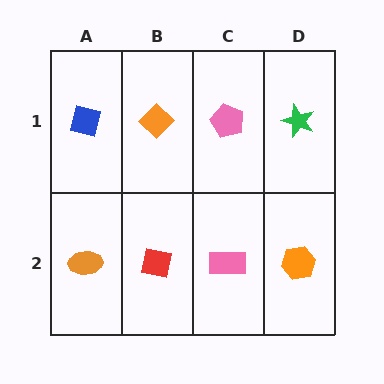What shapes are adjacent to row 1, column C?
A pink rectangle (row 2, column C), an orange diamond (row 1, column B), a green star (row 1, column D).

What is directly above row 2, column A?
A blue square.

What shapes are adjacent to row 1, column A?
An orange ellipse (row 2, column A), an orange diamond (row 1, column B).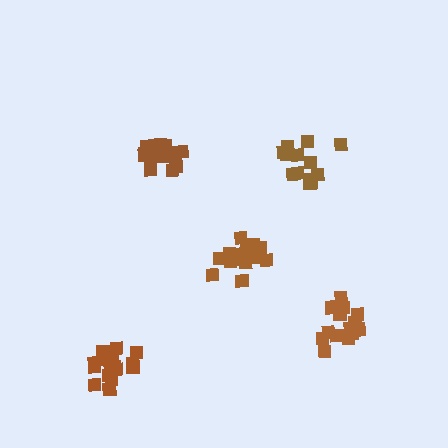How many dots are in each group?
Group 1: 19 dots, Group 2: 19 dots, Group 3: 15 dots, Group 4: 19 dots, Group 5: 13 dots (85 total).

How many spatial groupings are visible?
There are 5 spatial groupings.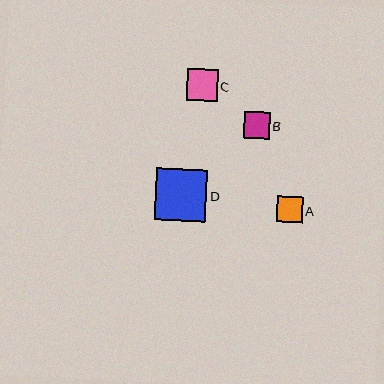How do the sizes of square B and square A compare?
Square B and square A are approximately the same size.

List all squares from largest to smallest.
From largest to smallest: D, C, B, A.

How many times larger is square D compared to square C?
Square D is approximately 1.6 times the size of square C.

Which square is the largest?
Square D is the largest with a size of approximately 51 pixels.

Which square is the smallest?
Square A is the smallest with a size of approximately 26 pixels.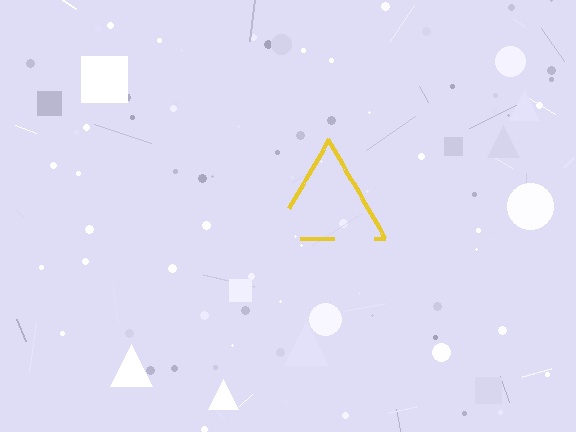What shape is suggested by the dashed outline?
The dashed outline suggests a triangle.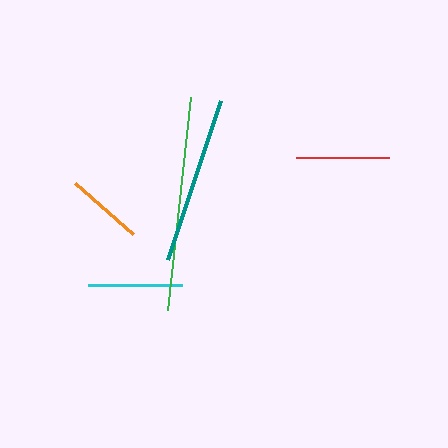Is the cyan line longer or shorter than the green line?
The green line is longer than the cyan line.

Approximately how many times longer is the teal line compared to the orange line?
The teal line is approximately 2.2 times the length of the orange line.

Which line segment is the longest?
The green line is the longest at approximately 214 pixels.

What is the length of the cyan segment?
The cyan segment is approximately 93 pixels long.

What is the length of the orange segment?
The orange segment is approximately 77 pixels long.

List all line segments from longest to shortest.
From longest to shortest: green, teal, cyan, red, orange.